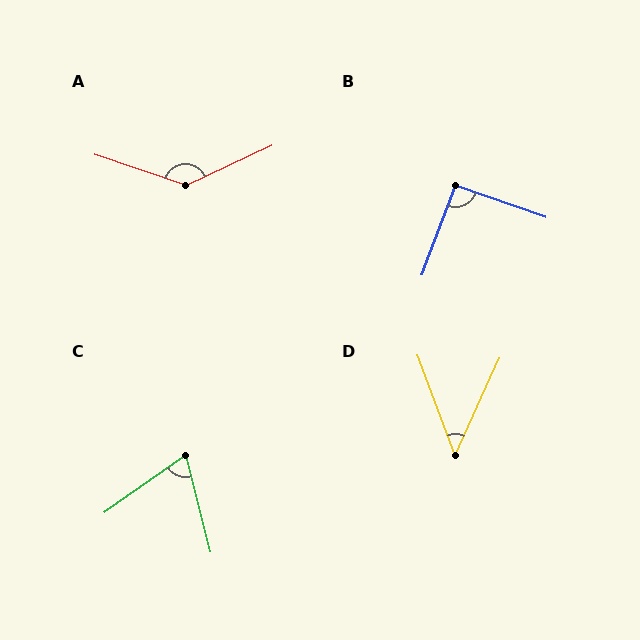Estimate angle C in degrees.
Approximately 69 degrees.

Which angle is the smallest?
D, at approximately 45 degrees.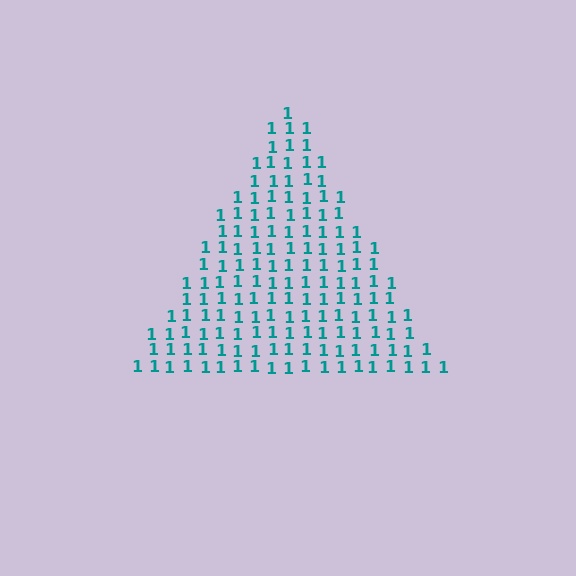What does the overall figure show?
The overall figure shows a triangle.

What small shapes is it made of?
It is made of small digit 1's.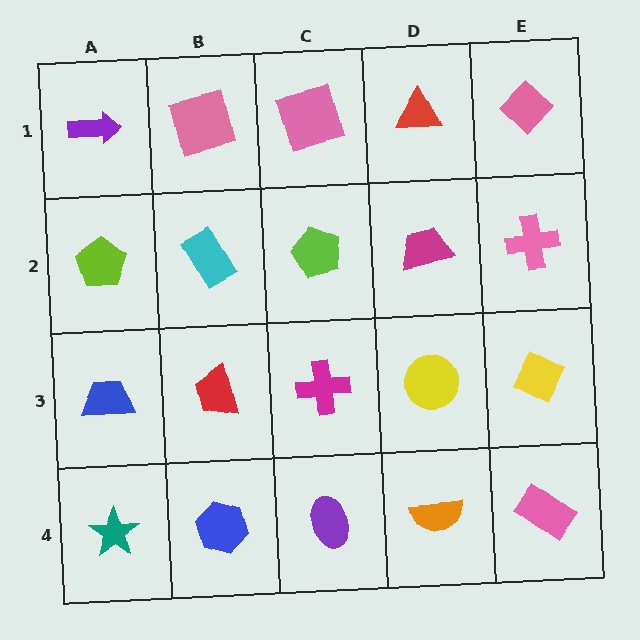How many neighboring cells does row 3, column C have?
4.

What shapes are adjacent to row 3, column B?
A cyan rectangle (row 2, column B), a blue hexagon (row 4, column B), a blue trapezoid (row 3, column A), a magenta cross (row 3, column C).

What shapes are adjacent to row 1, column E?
A pink cross (row 2, column E), a red triangle (row 1, column D).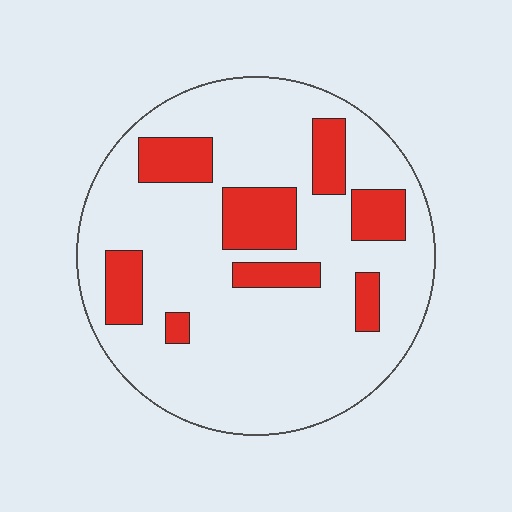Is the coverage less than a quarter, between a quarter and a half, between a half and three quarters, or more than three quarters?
Less than a quarter.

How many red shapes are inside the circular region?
8.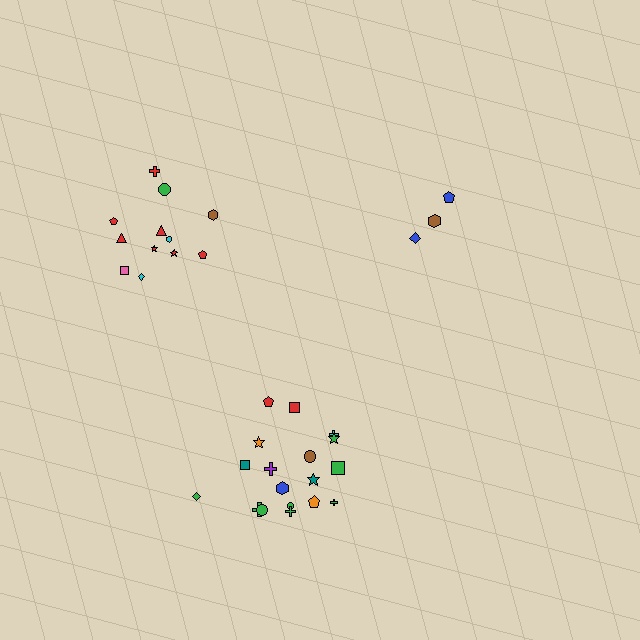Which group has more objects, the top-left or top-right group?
The top-left group.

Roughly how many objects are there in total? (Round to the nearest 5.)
Roughly 35 objects in total.